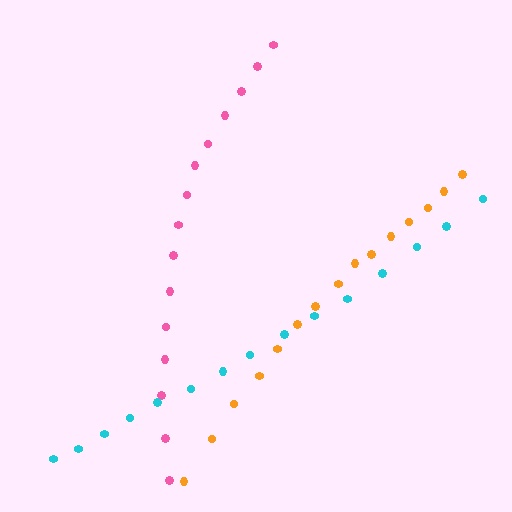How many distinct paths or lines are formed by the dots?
There are 3 distinct paths.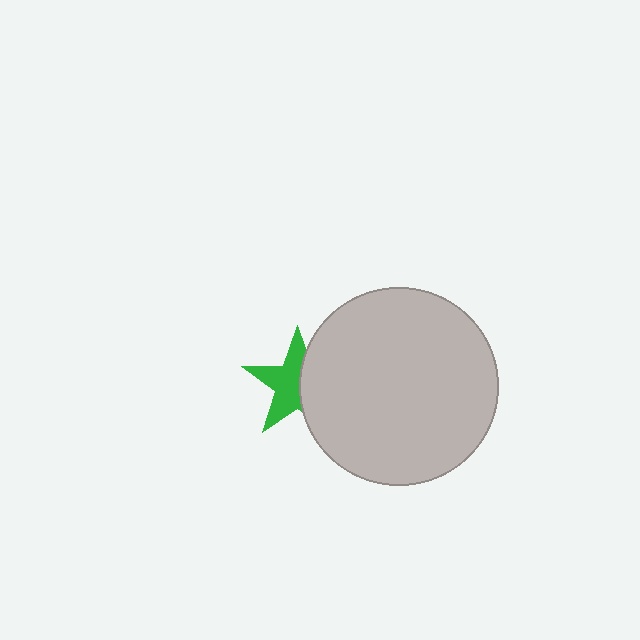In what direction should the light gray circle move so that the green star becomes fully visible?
The light gray circle should move right. That is the shortest direction to clear the overlap and leave the green star fully visible.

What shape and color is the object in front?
The object in front is a light gray circle.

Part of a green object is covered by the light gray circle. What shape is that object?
It is a star.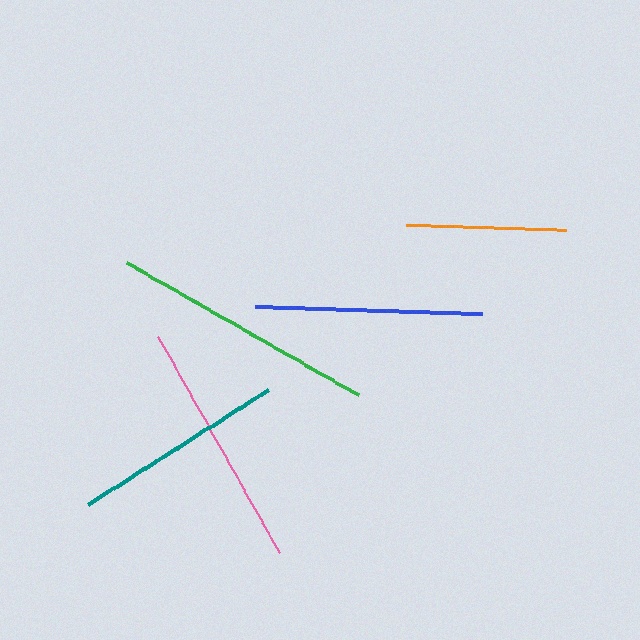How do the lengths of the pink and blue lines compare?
The pink and blue lines are approximately the same length.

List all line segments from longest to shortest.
From longest to shortest: green, pink, blue, teal, orange.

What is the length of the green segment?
The green segment is approximately 267 pixels long.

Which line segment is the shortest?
The orange line is the shortest at approximately 160 pixels.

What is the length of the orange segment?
The orange segment is approximately 160 pixels long.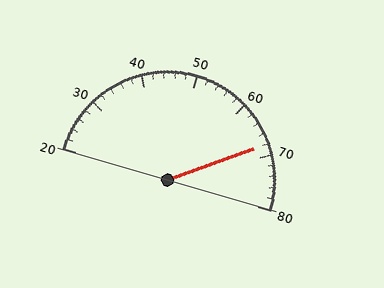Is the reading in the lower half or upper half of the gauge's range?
The reading is in the upper half of the range (20 to 80).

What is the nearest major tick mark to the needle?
The nearest major tick mark is 70.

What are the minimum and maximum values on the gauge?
The gauge ranges from 20 to 80.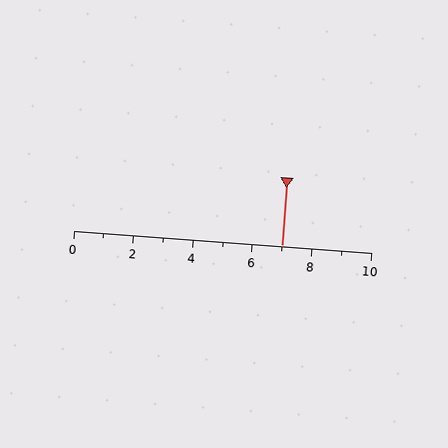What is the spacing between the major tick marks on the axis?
The major ticks are spaced 2 apart.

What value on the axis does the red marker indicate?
The marker indicates approximately 7.